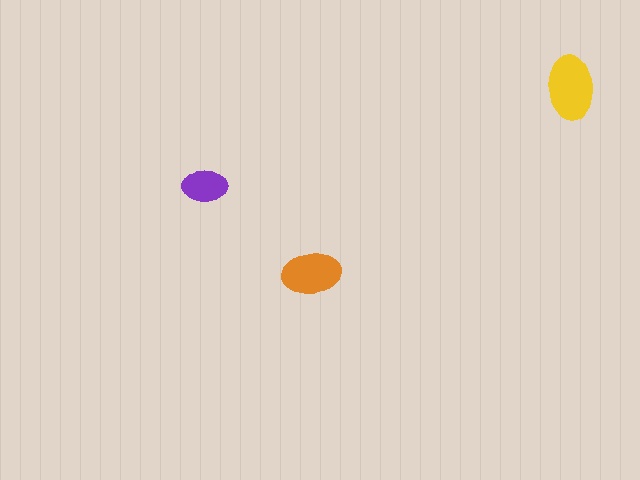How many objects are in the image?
There are 3 objects in the image.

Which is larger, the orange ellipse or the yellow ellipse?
The yellow one.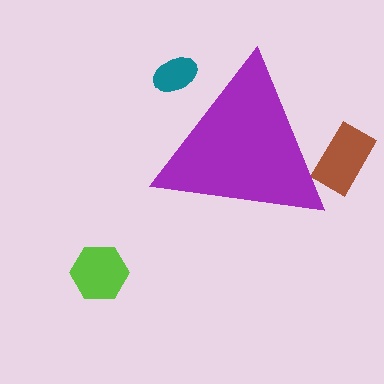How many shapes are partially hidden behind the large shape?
2 shapes are partially hidden.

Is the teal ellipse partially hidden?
Yes, the teal ellipse is partially hidden behind the purple triangle.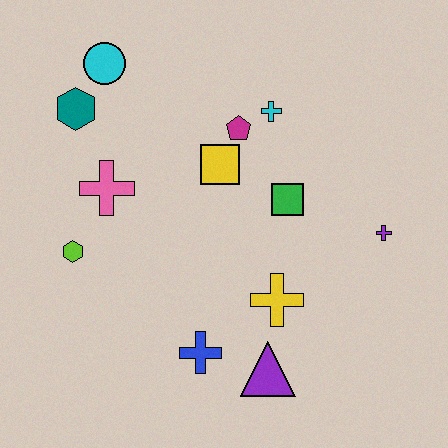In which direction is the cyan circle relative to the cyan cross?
The cyan circle is to the left of the cyan cross.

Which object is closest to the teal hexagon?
The cyan circle is closest to the teal hexagon.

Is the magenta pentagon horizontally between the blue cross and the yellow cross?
Yes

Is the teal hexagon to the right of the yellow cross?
No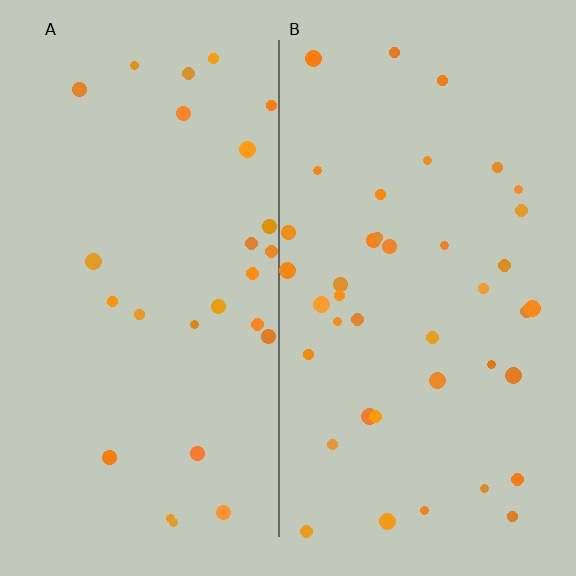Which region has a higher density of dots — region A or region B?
B (the right).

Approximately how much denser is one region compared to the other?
Approximately 1.5× — region B over region A.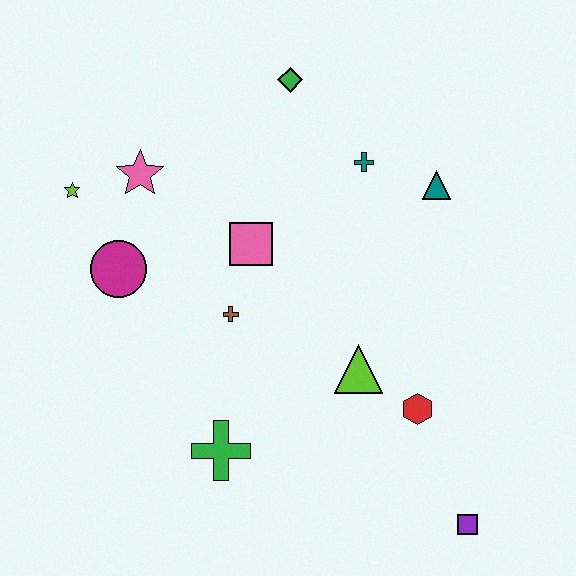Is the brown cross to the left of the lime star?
No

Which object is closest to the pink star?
The lime star is closest to the pink star.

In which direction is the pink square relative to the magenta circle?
The pink square is to the right of the magenta circle.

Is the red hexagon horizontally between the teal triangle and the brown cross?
Yes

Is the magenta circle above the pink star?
No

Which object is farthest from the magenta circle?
The purple square is farthest from the magenta circle.